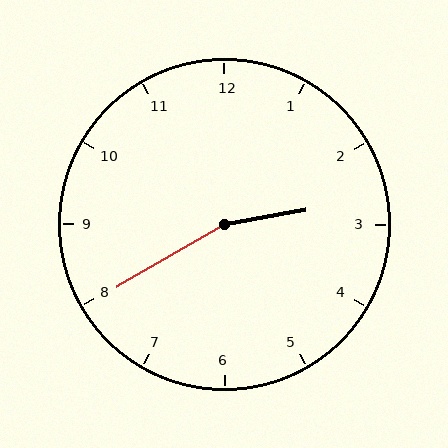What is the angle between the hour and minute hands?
Approximately 160 degrees.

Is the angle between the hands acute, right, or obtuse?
It is obtuse.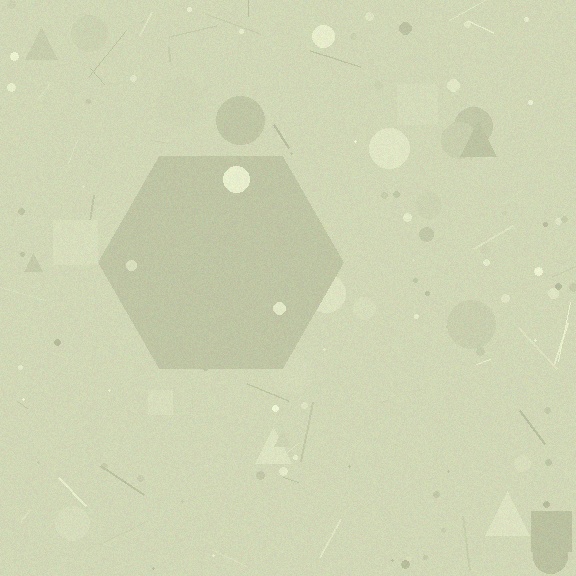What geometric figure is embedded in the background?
A hexagon is embedded in the background.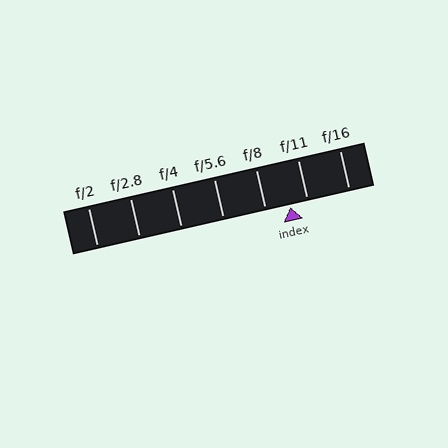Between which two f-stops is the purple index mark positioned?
The index mark is between f/8 and f/11.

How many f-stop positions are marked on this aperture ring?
There are 7 f-stop positions marked.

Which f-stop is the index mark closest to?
The index mark is closest to f/11.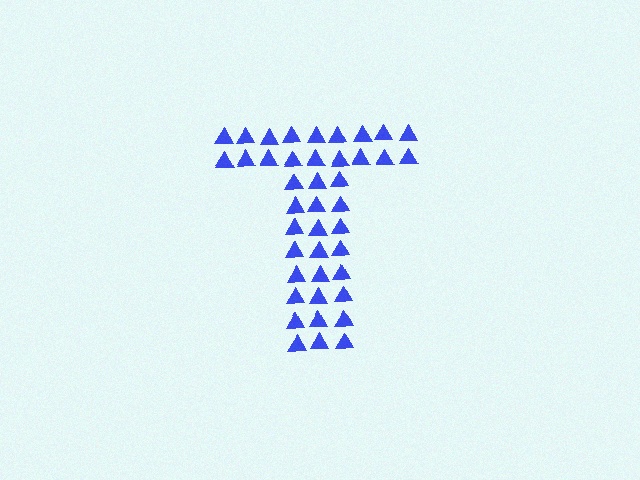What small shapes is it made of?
It is made of small triangles.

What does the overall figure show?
The overall figure shows the letter T.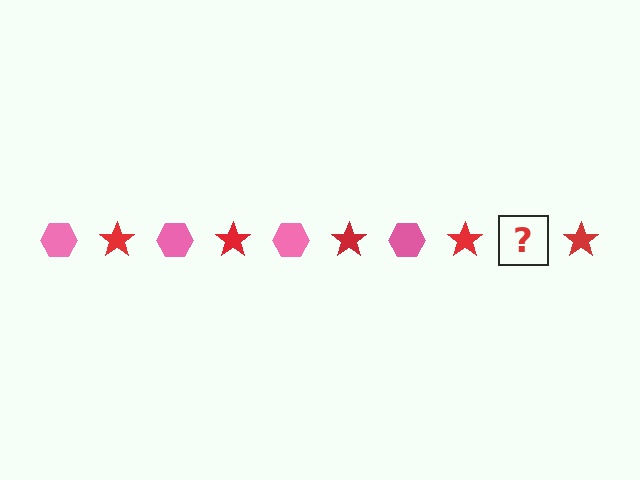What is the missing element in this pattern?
The missing element is a pink hexagon.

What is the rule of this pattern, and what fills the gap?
The rule is that the pattern alternates between pink hexagon and red star. The gap should be filled with a pink hexagon.